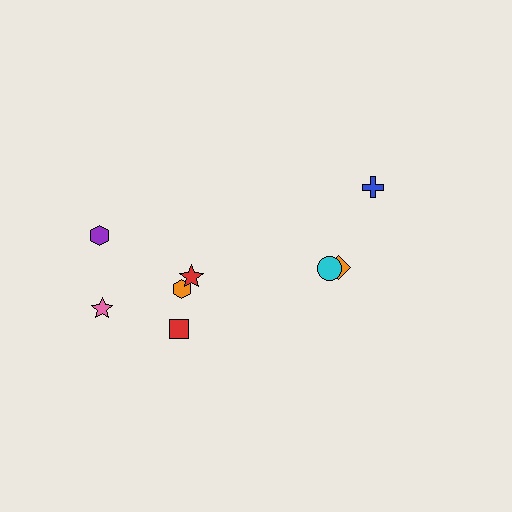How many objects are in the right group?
There are 3 objects.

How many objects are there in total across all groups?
There are 8 objects.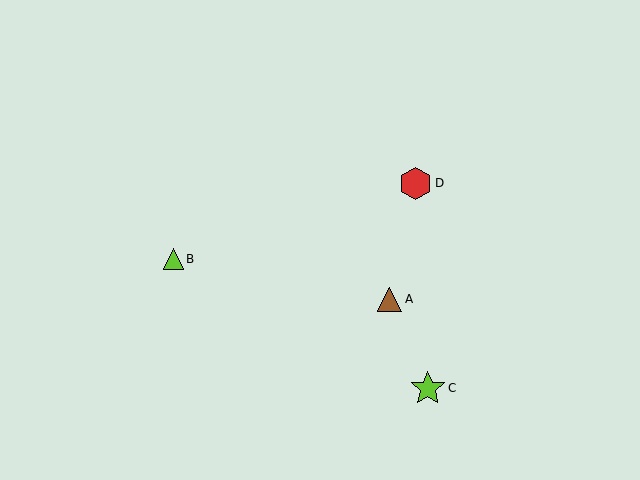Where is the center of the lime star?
The center of the lime star is at (428, 388).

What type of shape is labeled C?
Shape C is a lime star.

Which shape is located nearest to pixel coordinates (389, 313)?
The brown triangle (labeled A) at (390, 299) is nearest to that location.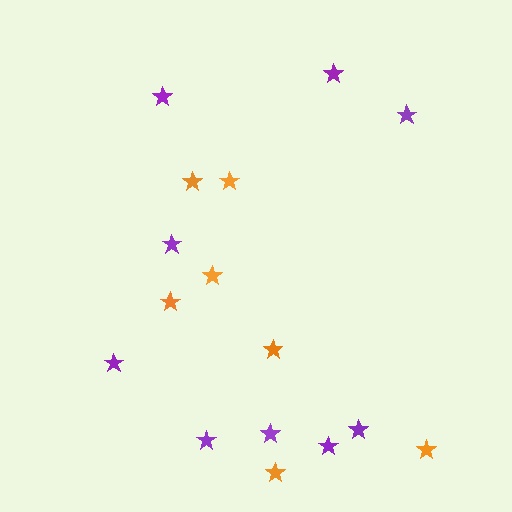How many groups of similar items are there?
There are 2 groups: one group of purple stars (9) and one group of orange stars (7).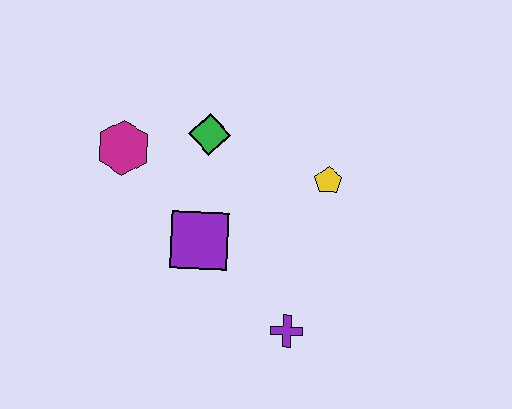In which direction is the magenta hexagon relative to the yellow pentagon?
The magenta hexagon is to the left of the yellow pentagon.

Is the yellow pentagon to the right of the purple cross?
Yes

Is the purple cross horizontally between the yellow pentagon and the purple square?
Yes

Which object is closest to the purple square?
The green diamond is closest to the purple square.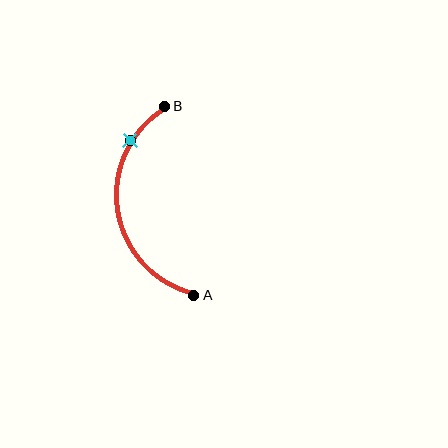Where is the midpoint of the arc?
The arc midpoint is the point on the curve farthest from the straight line joining A and B. It sits to the left of that line.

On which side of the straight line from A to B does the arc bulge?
The arc bulges to the left of the straight line connecting A and B.